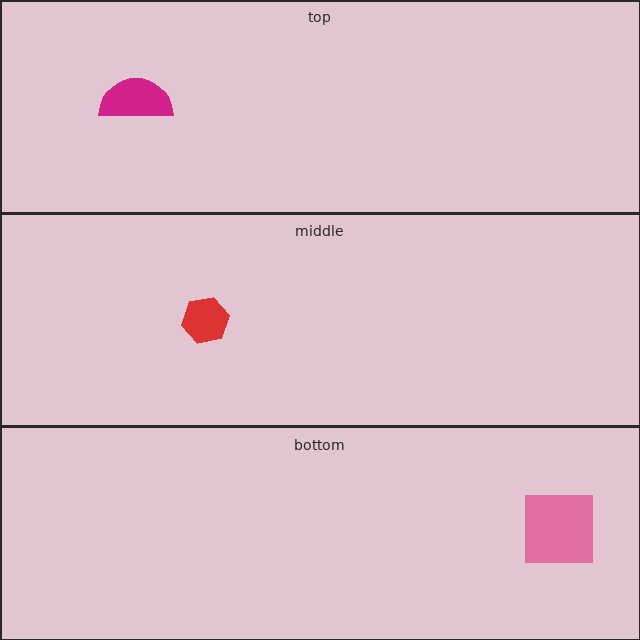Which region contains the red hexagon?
The middle region.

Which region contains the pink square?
The bottom region.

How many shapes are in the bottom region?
1.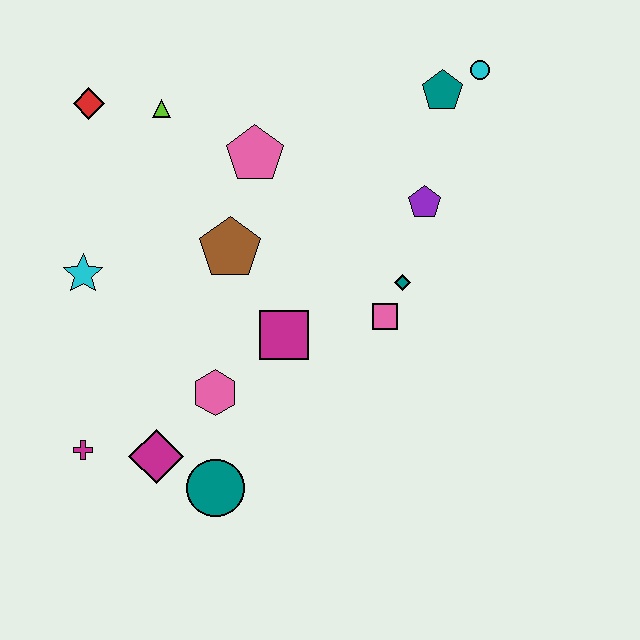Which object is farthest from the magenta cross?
The cyan circle is farthest from the magenta cross.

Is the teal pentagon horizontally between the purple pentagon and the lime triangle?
No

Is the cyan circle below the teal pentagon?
No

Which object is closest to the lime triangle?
The red diamond is closest to the lime triangle.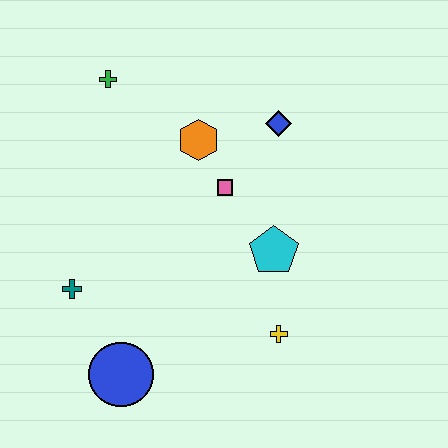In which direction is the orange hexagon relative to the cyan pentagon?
The orange hexagon is above the cyan pentagon.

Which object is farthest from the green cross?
The yellow cross is farthest from the green cross.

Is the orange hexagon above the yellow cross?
Yes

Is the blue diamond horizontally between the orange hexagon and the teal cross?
No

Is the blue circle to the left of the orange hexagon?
Yes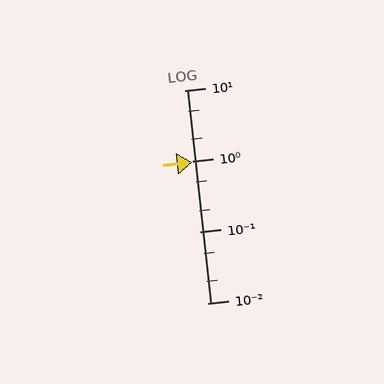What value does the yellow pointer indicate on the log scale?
The pointer indicates approximately 0.97.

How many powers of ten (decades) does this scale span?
The scale spans 3 decades, from 0.01 to 10.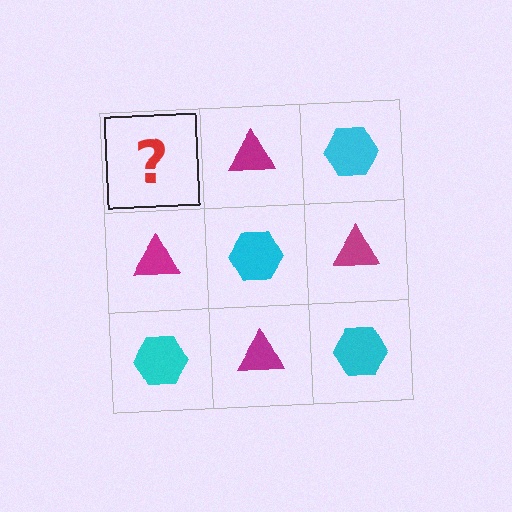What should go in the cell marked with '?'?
The missing cell should contain a cyan hexagon.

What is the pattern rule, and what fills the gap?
The rule is that it alternates cyan hexagon and magenta triangle in a checkerboard pattern. The gap should be filled with a cyan hexagon.